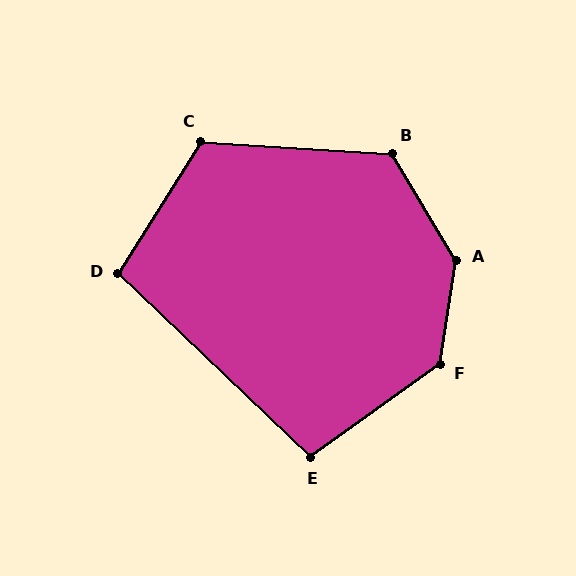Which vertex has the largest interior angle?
A, at approximately 141 degrees.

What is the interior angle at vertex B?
Approximately 124 degrees (obtuse).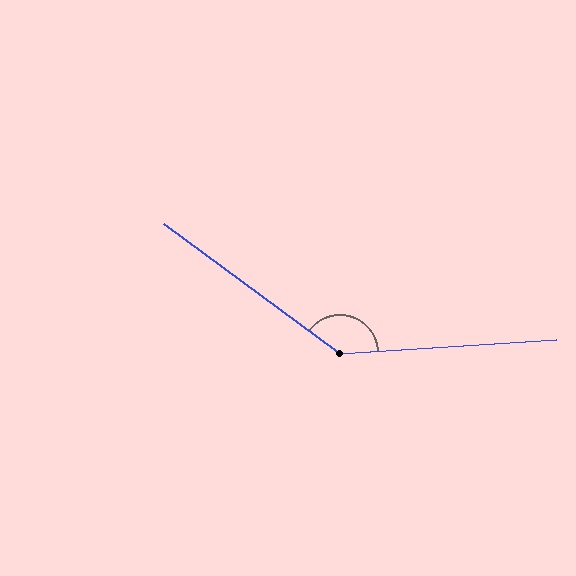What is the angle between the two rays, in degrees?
Approximately 140 degrees.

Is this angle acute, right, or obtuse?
It is obtuse.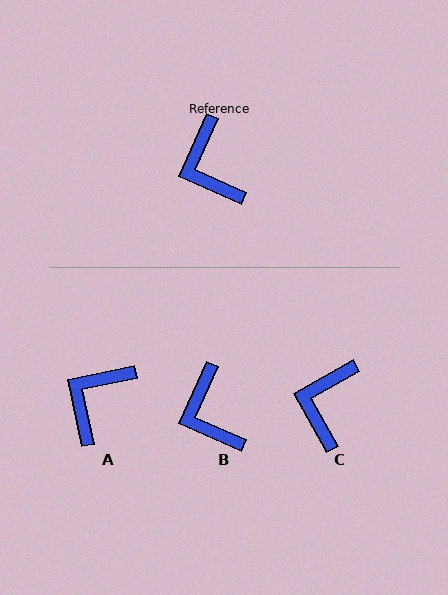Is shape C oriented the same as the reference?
No, it is off by about 37 degrees.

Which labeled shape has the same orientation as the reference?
B.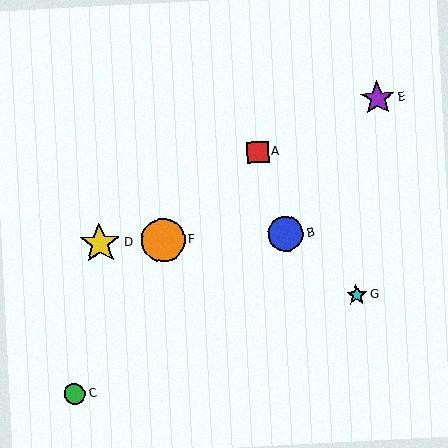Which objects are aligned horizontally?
Objects B, D, F are aligned horizontally.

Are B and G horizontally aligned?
No, B is at y≈234 and G is at y≈295.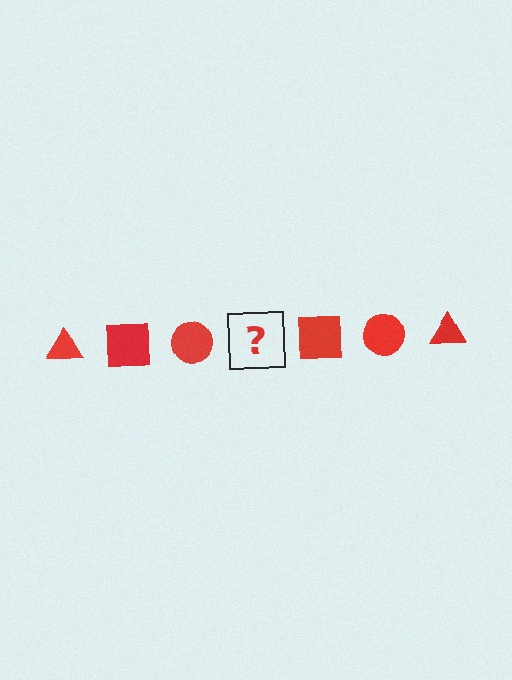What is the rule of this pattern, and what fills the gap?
The rule is that the pattern cycles through triangle, square, circle shapes in red. The gap should be filled with a red triangle.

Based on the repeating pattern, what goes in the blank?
The blank should be a red triangle.